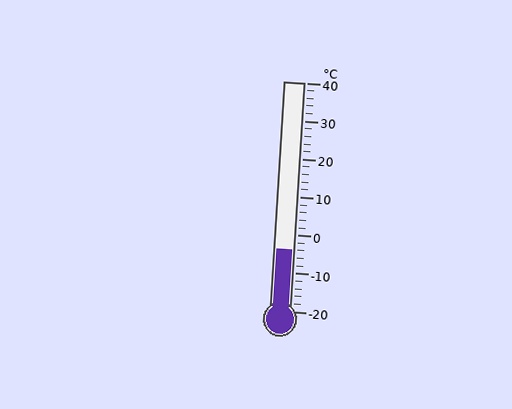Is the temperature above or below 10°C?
The temperature is below 10°C.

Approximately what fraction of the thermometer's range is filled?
The thermometer is filled to approximately 25% of its range.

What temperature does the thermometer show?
The thermometer shows approximately -4°C.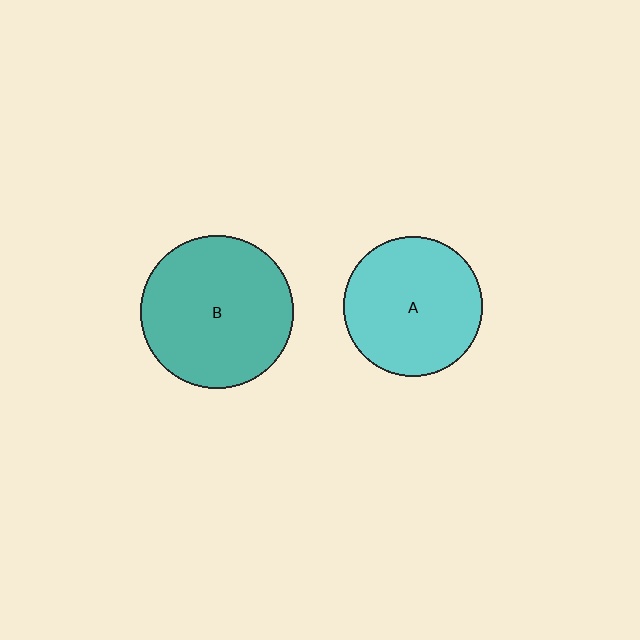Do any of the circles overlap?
No, none of the circles overlap.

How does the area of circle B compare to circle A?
Approximately 1.2 times.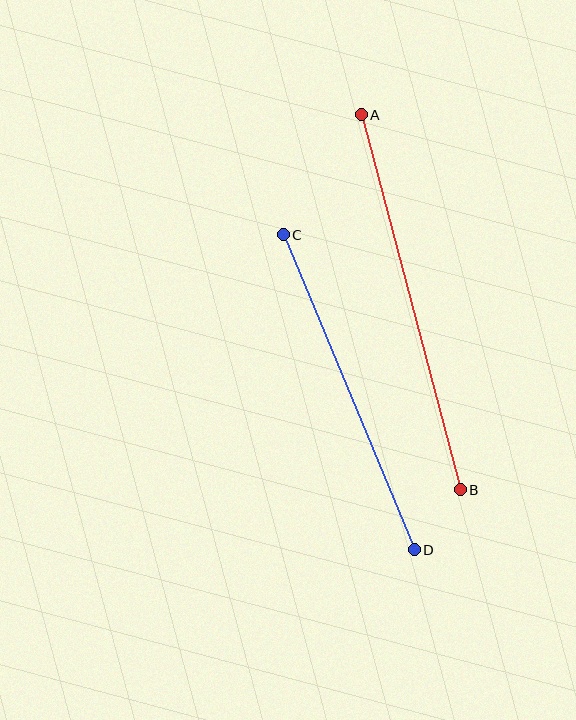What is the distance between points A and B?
The distance is approximately 388 pixels.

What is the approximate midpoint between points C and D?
The midpoint is at approximately (349, 392) pixels.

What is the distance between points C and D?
The distance is approximately 341 pixels.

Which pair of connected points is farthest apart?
Points A and B are farthest apart.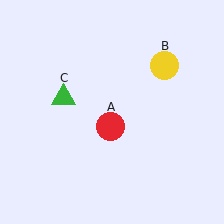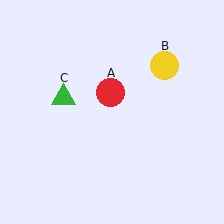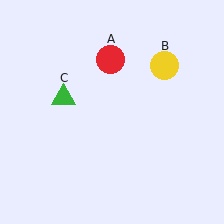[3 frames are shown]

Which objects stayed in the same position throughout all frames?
Yellow circle (object B) and green triangle (object C) remained stationary.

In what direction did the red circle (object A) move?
The red circle (object A) moved up.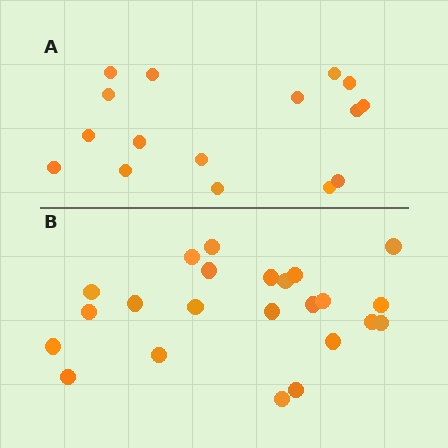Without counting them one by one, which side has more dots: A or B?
Region B (the bottom region) has more dots.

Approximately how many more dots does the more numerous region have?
Region B has roughly 8 or so more dots than region A.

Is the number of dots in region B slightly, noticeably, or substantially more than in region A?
Region B has noticeably more, but not dramatically so. The ratio is roughly 1.4 to 1.